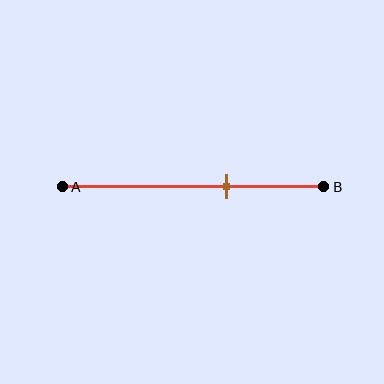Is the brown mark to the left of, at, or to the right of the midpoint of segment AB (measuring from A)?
The brown mark is to the right of the midpoint of segment AB.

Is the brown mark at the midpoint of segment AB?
No, the mark is at about 65% from A, not at the 50% midpoint.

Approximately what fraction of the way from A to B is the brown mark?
The brown mark is approximately 65% of the way from A to B.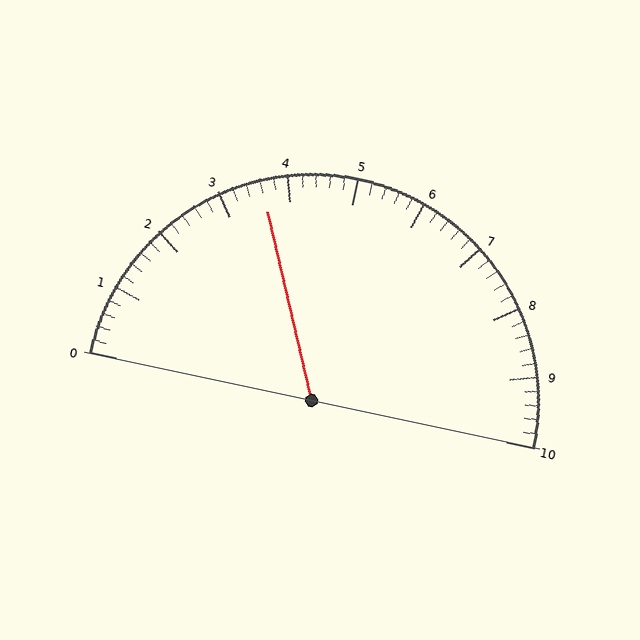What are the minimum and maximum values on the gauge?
The gauge ranges from 0 to 10.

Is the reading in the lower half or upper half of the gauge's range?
The reading is in the lower half of the range (0 to 10).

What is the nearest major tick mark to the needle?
The nearest major tick mark is 4.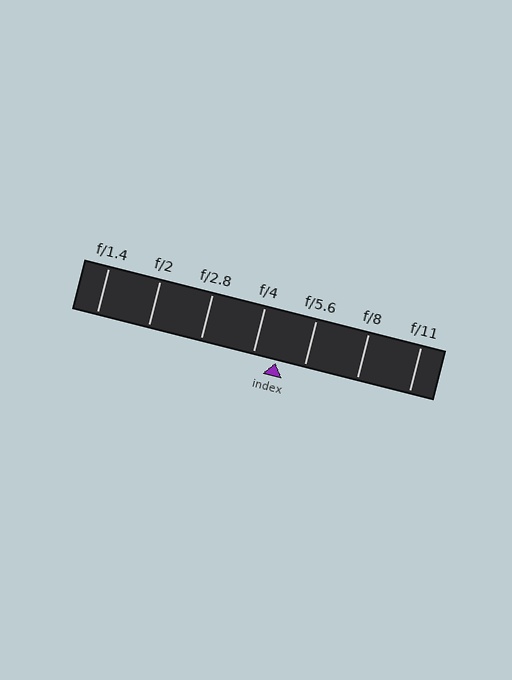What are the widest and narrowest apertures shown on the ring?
The widest aperture shown is f/1.4 and the narrowest is f/11.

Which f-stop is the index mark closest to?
The index mark is closest to f/4.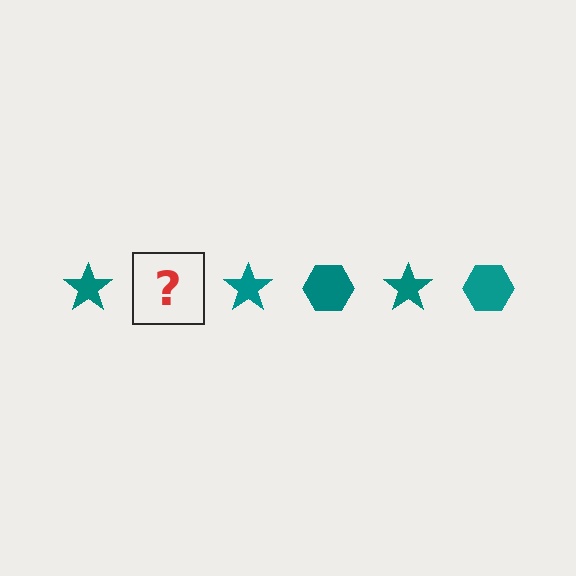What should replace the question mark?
The question mark should be replaced with a teal hexagon.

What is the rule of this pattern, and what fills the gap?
The rule is that the pattern cycles through star, hexagon shapes in teal. The gap should be filled with a teal hexagon.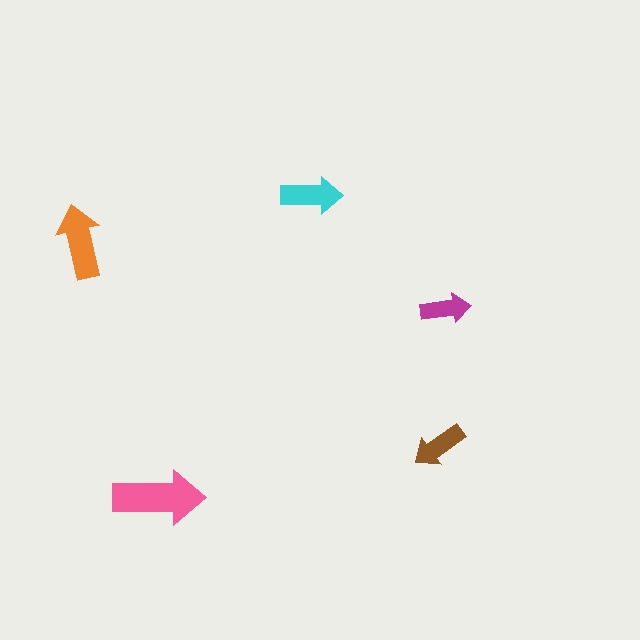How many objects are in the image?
There are 5 objects in the image.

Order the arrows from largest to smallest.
the pink one, the orange one, the cyan one, the brown one, the magenta one.